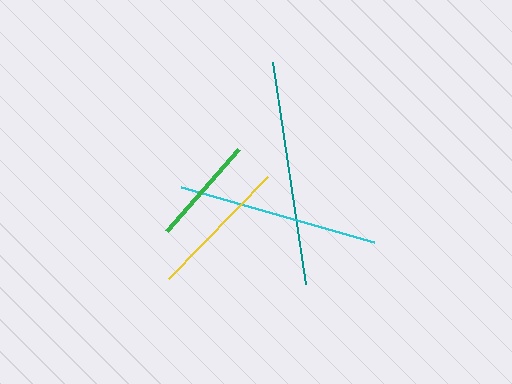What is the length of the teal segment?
The teal segment is approximately 224 pixels long.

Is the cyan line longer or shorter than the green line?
The cyan line is longer than the green line.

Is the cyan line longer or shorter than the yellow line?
The cyan line is longer than the yellow line.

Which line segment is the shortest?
The green line is the shortest at approximately 109 pixels.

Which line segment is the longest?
The teal line is the longest at approximately 224 pixels.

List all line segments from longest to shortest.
From longest to shortest: teal, cyan, yellow, green.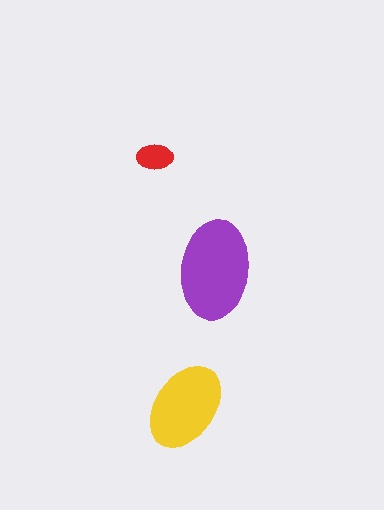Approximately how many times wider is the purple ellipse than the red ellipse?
About 2.5 times wider.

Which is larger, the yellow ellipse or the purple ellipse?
The purple one.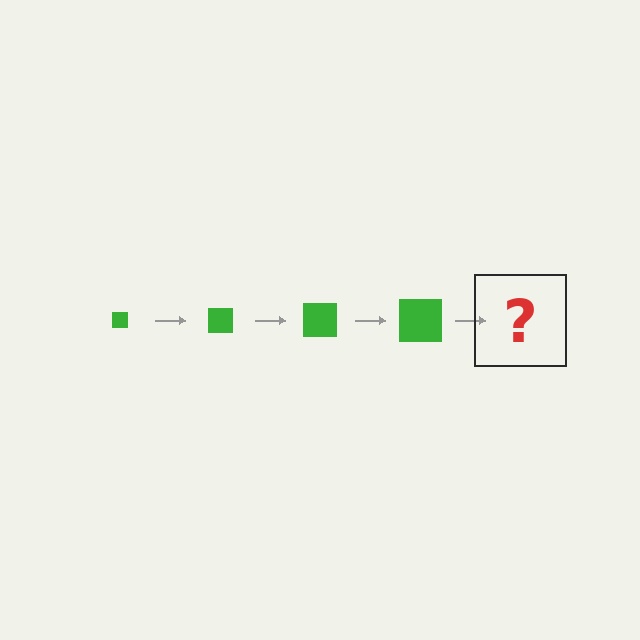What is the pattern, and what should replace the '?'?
The pattern is that the square gets progressively larger each step. The '?' should be a green square, larger than the previous one.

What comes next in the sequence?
The next element should be a green square, larger than the previous one.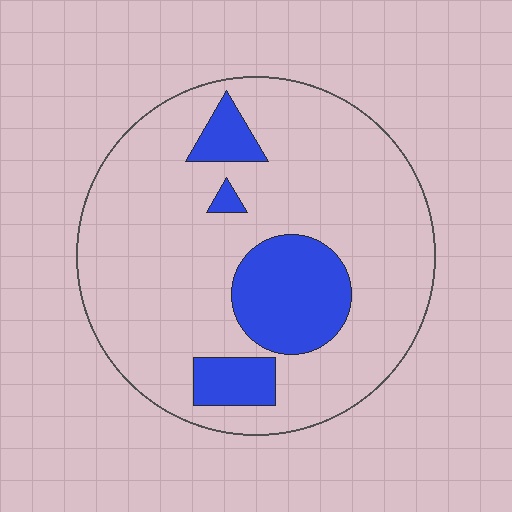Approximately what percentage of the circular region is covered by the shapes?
Approximately 20%.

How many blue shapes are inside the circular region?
4.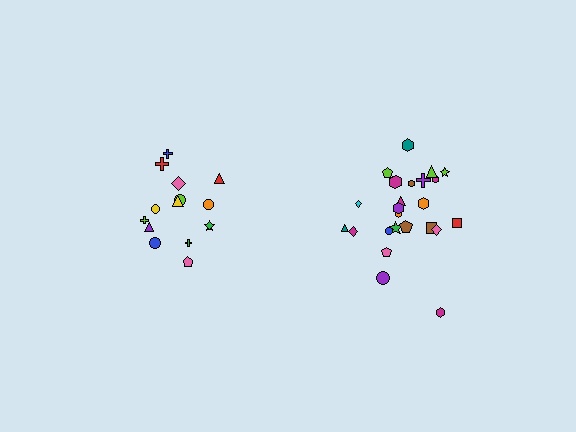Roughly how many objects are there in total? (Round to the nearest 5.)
Roughly 40 objects in total.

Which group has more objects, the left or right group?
The right group.